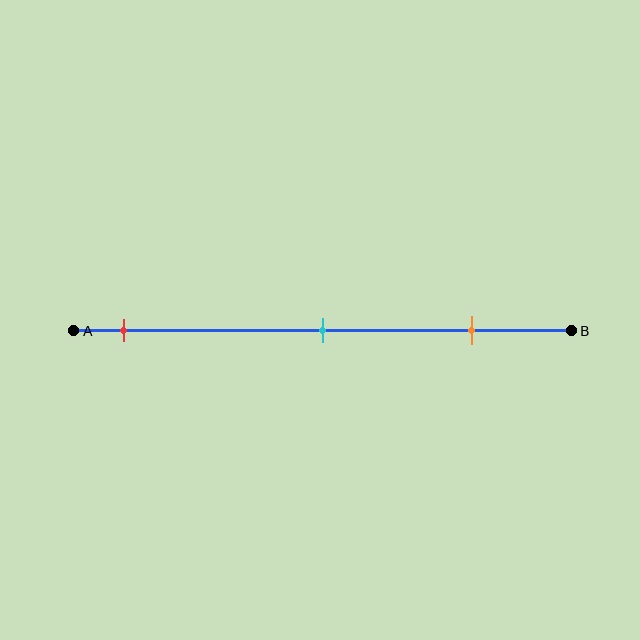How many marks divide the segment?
There are 3 marks dividing the segment.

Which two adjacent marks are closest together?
The cyan and orange marks are the closest adjacent pair.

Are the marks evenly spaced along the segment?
Yes, the marks are approximately evenly spaced.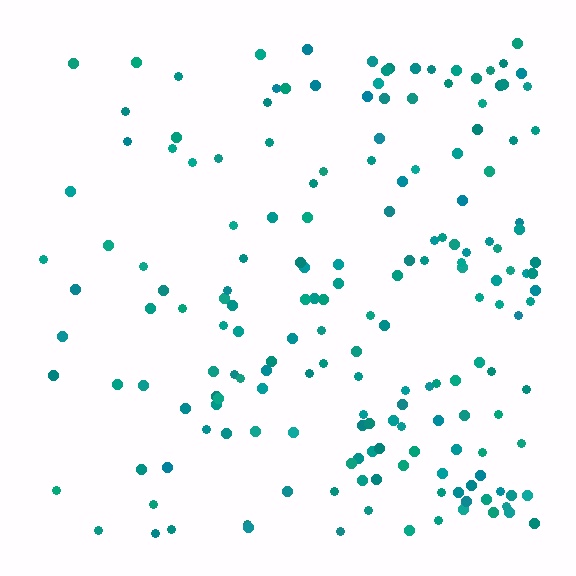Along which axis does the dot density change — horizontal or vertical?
Horizontal.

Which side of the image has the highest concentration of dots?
The right.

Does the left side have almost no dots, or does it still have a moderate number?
Still a moderate number, just noticeably fewer than the right.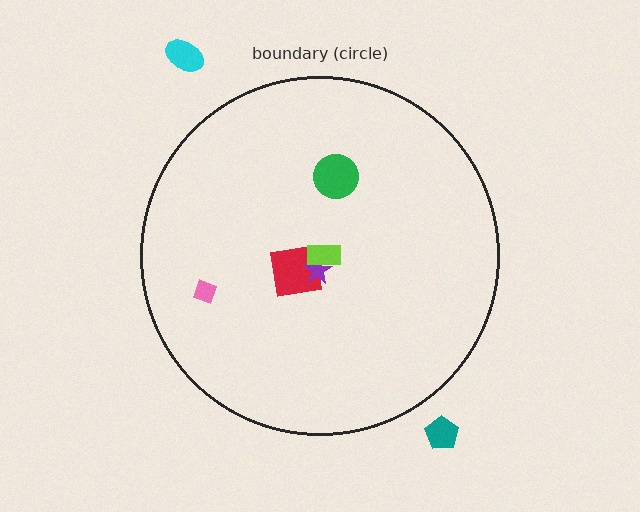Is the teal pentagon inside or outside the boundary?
Outside.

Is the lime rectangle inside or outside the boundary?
Inside.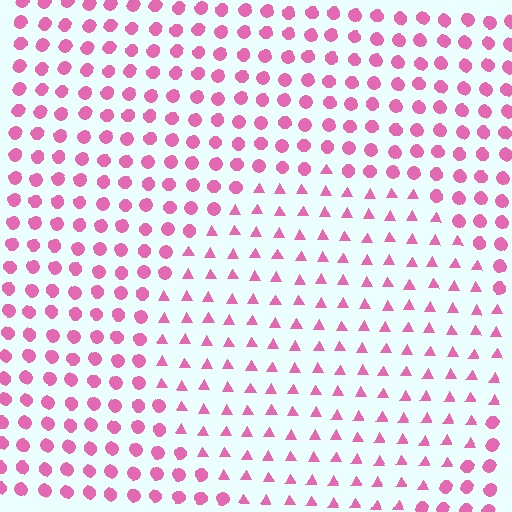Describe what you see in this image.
The image is filled with small pink elements arranged in a uniform grid. A circle-shaped region contains triangles, while the surrounding area contains circles. The boundary is defined purely by the change in element shape.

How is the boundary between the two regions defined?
The boundary is defined by a change in element shape: triangles inside vs. circles outside. All elements share the same color and spacing.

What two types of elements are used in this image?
The image uses triangles inside the circle region and circles outside it.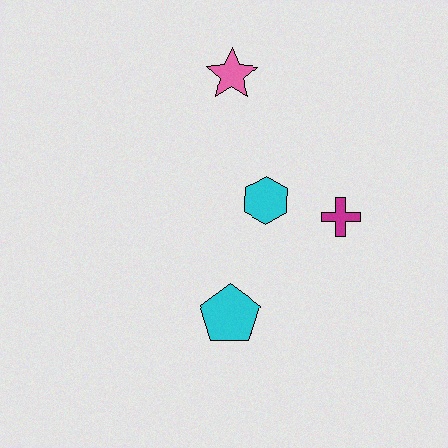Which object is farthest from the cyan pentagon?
The pink star is farthest from the cyan pentagon.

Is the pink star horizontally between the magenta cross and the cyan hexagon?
No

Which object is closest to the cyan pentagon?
The cyan hexagon is closest to the cyan pentagon.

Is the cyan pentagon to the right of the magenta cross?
No